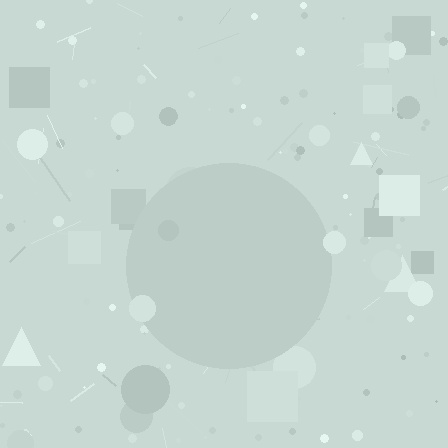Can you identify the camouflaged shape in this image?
The camouflaged shape is a circle.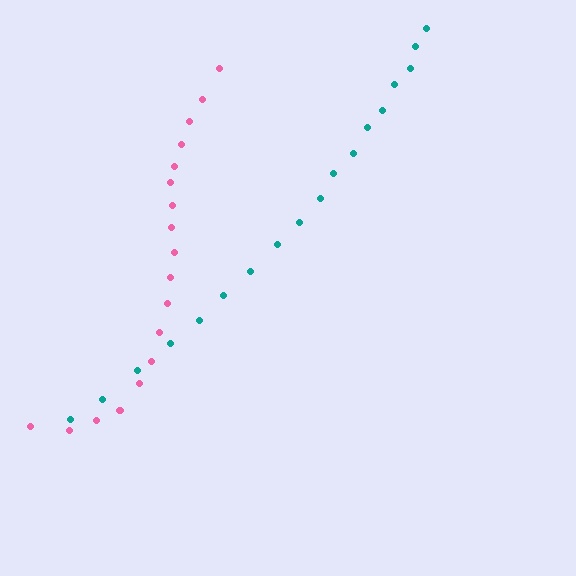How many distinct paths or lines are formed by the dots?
There are 2 distinct paths.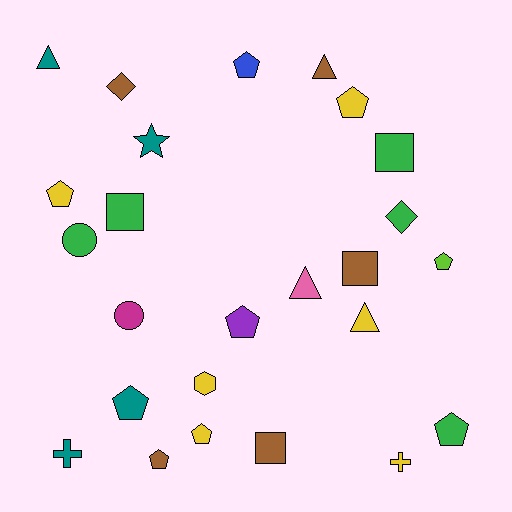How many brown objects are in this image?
There are 5 brown objects.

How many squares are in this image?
There are 4 squares.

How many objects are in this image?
There are 25 objects.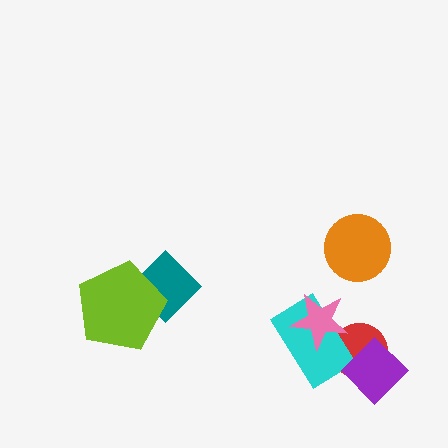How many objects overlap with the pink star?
2 objects overlap with the pink star.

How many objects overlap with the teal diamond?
1 object overlaps with the teal diamond.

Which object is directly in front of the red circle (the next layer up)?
The cyan rectangle is directly in front of the red circle.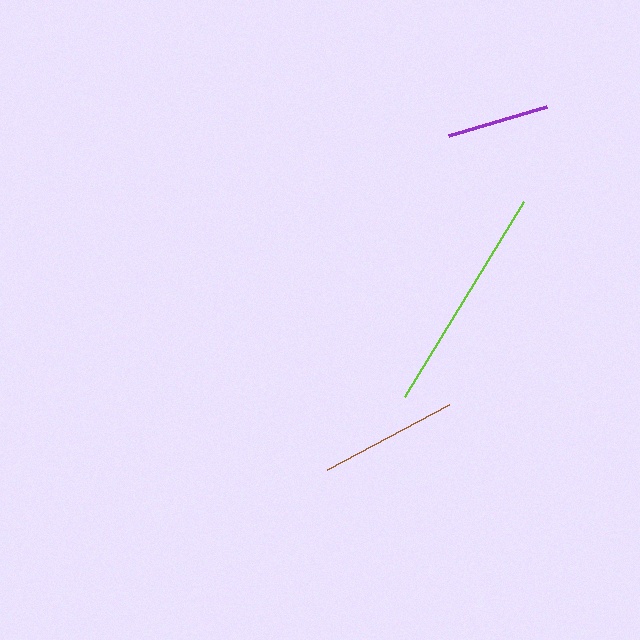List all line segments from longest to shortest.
From longest to shortest: lime, brown, purple.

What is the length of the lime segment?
The lime segment is approximately 229 pixels long.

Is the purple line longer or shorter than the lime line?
The lime line is longer than the purple line.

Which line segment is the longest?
The lime line is the longest at approximately 229 pixels.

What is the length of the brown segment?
The brown segment is approximately 138 pixels long.